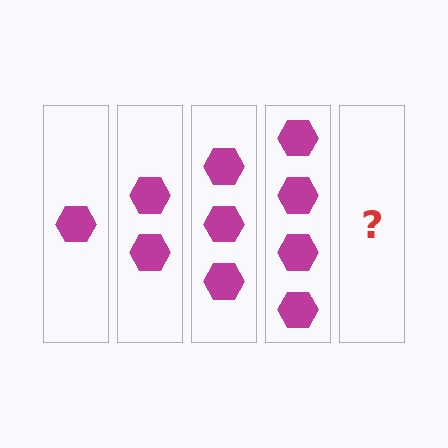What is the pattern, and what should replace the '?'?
The pattern is that each step adds one more hexagon. The '?' should be 5 hexagons.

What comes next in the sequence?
The next element should be 5 hexagons.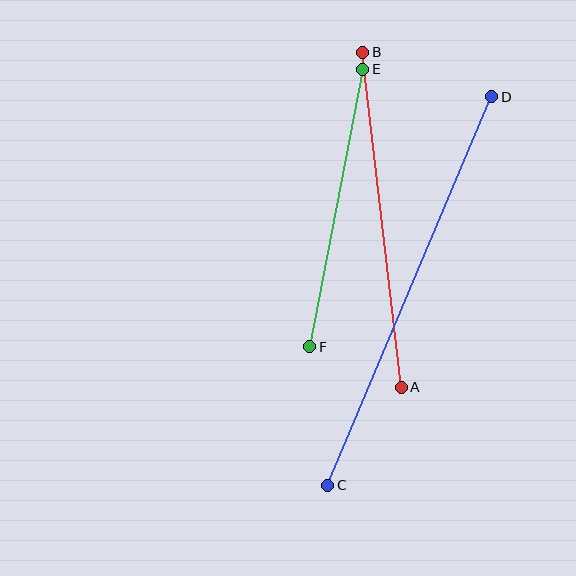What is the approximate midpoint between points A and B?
The midpoint is at approximately (382, 220) pixels.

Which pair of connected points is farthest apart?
Points C and D are farthest apart.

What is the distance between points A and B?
The distance is approximately 338 pixels.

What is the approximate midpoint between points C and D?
The midpoint is at approximately (410, 291) pixels.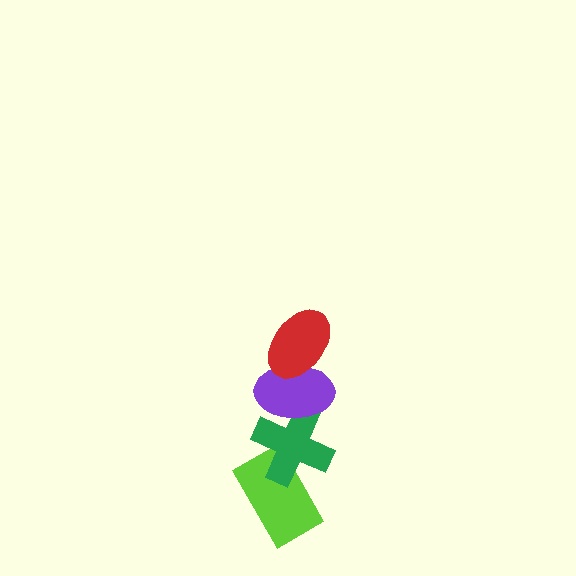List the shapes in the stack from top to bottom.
From top to bottom: the red ellipse, the purple ellipse, the green cross, the lime rectangle.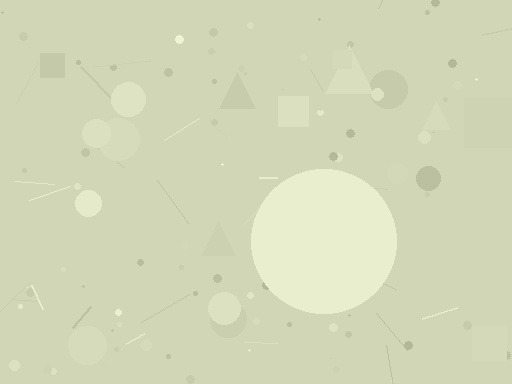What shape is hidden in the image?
A circle is hidden in the image.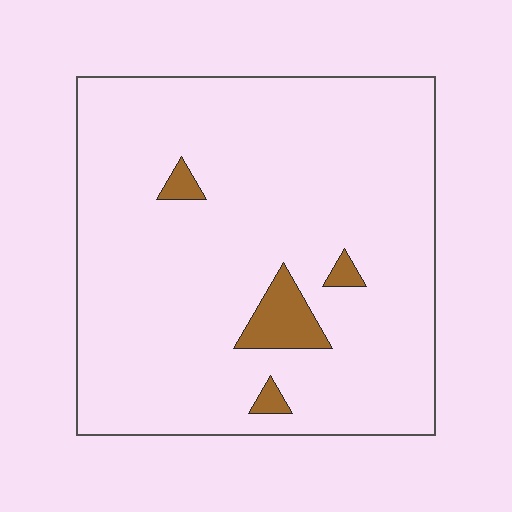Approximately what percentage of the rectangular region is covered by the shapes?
Approximately 5%.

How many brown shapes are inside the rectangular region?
4.